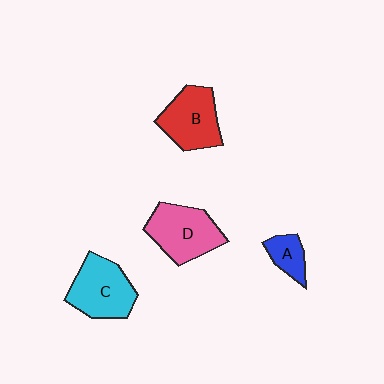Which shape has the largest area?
Shape D (pink).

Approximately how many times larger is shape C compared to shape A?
Approximately 2.3 times.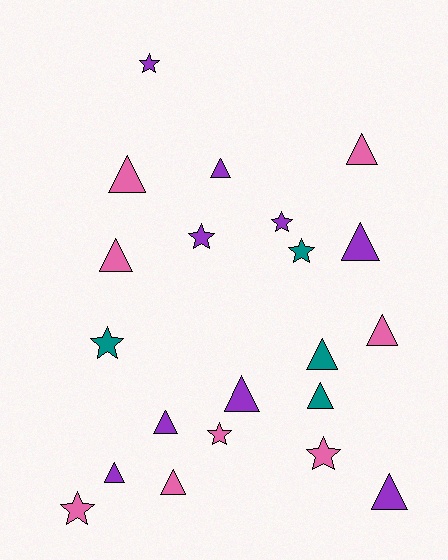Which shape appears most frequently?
Triangle, with 13 objects.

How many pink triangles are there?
There are 5 pink triangles.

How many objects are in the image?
There are 21 objects.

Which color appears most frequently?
Purple, with 9 objects.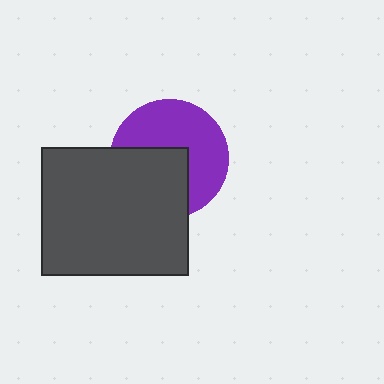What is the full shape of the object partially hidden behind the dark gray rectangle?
The partially hidden object is a purple circle.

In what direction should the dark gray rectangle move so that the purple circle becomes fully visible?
The dark gray rectangle should move toward the lower-left. That is the shortest direction to clear the overlap and leave the purple circle fully visible.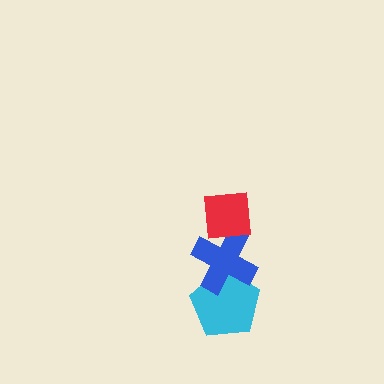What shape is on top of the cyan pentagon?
The blue cross is on top of the cyan pentagon.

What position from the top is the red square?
The red square is 1st from the top.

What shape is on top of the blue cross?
The red square is on top of the blue cross.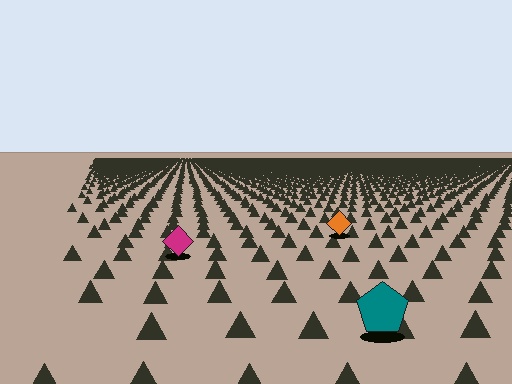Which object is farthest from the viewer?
The orange diamond is farthest from the viewer. It appears smaller and the ground texture around it is denser.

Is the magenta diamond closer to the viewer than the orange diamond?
Yes. The magenta diamond is closer — you can tell from the texture gradient: the ground texture is coarser near it.